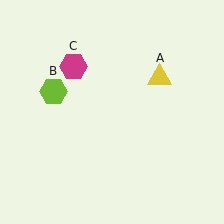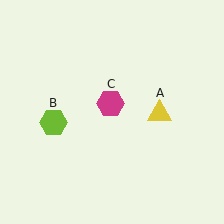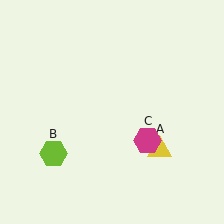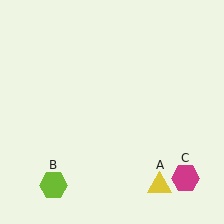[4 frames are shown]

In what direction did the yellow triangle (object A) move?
The yellow triangle (object A) moved down.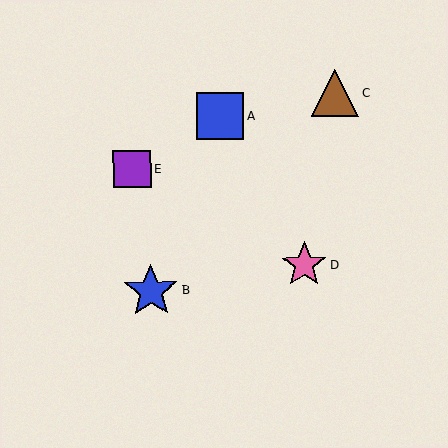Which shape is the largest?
The blue star (labeled B) is the largest.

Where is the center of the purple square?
The center of the purple square is at (132, 169).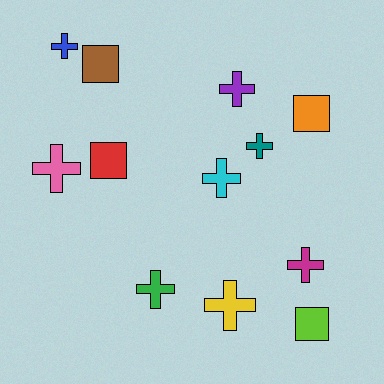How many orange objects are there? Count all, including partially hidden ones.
There is 1 orange object.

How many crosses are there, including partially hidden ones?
There are 8 crosses.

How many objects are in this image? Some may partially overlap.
There are 12 objects.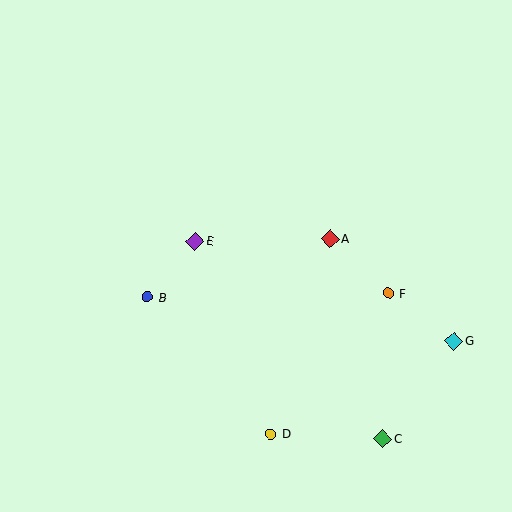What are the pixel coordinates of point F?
Point F is at (388, 293).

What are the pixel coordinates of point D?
Point D is at (271, 434).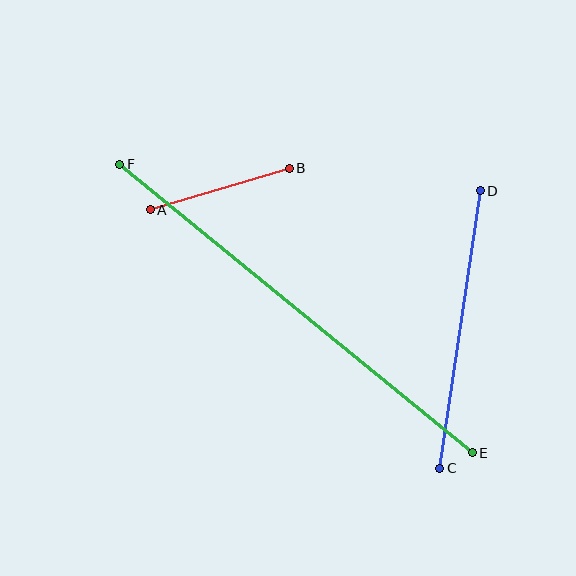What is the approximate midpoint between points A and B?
The midpoint is at approximately (220, 189) pixels.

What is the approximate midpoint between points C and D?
The midpoint is at approximately (460, 329) pixels.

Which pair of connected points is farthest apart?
Points E and F are farthest apart.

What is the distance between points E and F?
The distance is approximately 455 pixels.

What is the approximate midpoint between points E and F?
The midpoint is at approximately (296, 309) pixels.